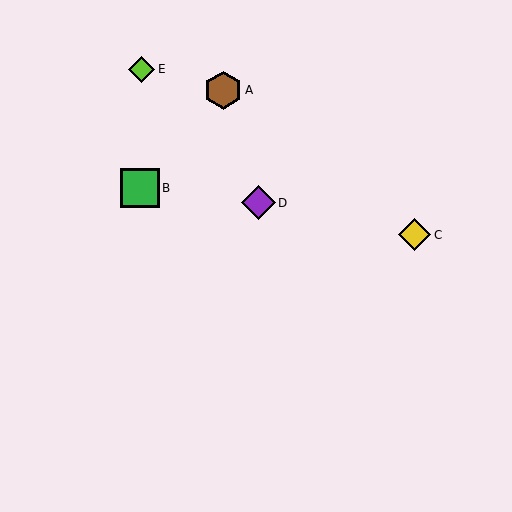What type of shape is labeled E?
Shape E is a lime diamond.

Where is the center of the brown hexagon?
The center of the brown hexagon is at (223, 90).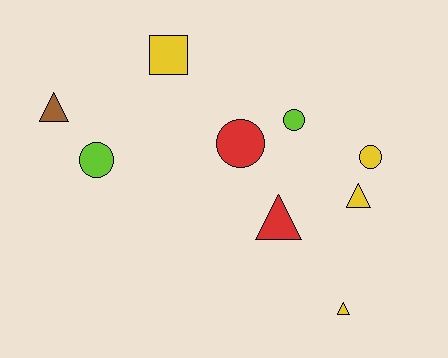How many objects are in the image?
There are 9 objects.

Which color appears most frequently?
Yellow, with 4 objects.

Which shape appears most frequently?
Triangle, with 4 objects.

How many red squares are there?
There are no red squares.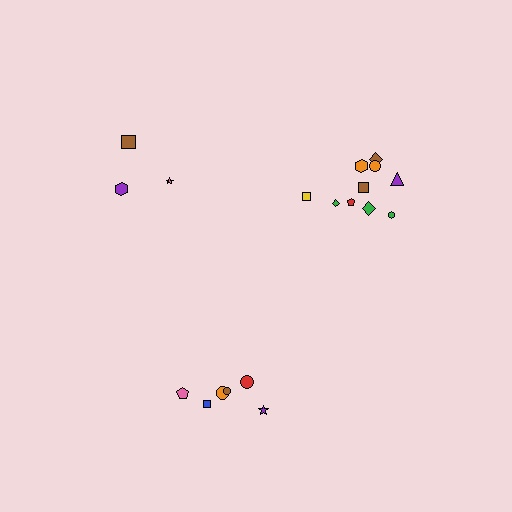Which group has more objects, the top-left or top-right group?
The top-right group.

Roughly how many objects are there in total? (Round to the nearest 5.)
Roughly 20 objects in total.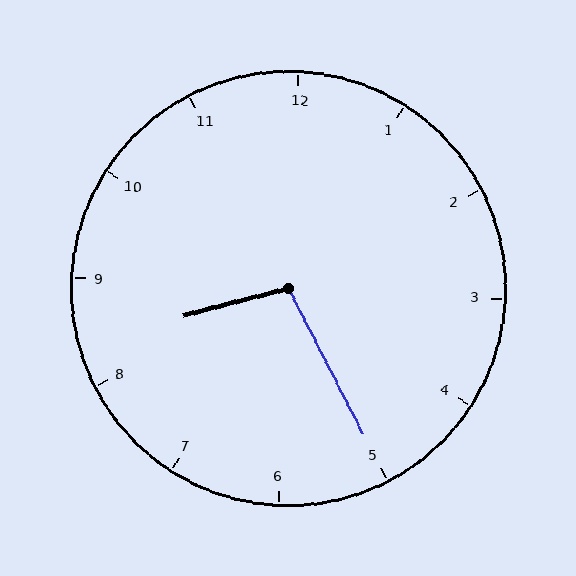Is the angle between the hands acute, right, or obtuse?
It is obtuse.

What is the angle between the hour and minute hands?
Approximately 102 degrees.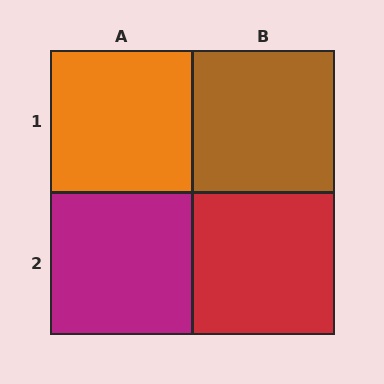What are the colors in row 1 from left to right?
Orange, brown.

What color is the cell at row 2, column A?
Magenta.